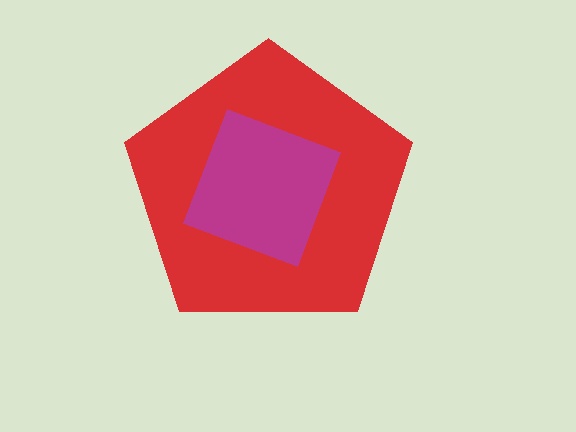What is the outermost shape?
The red pentagon.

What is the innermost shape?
The magenta square.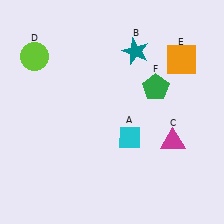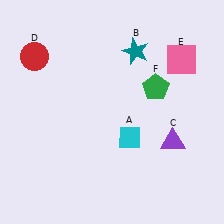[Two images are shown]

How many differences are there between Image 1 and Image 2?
There are 3 differences between the two images.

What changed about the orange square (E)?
In Image 1, E is orange. In Image 2, it changed to pink.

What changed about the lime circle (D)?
In Image 1, D is lime. In Image 2, it changed to red.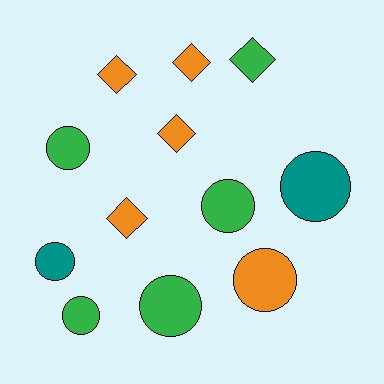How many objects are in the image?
There are 12 objects.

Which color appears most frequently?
Orange, with 5 objects.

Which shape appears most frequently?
Circle, with 7 objects.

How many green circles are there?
There are 4 green circles.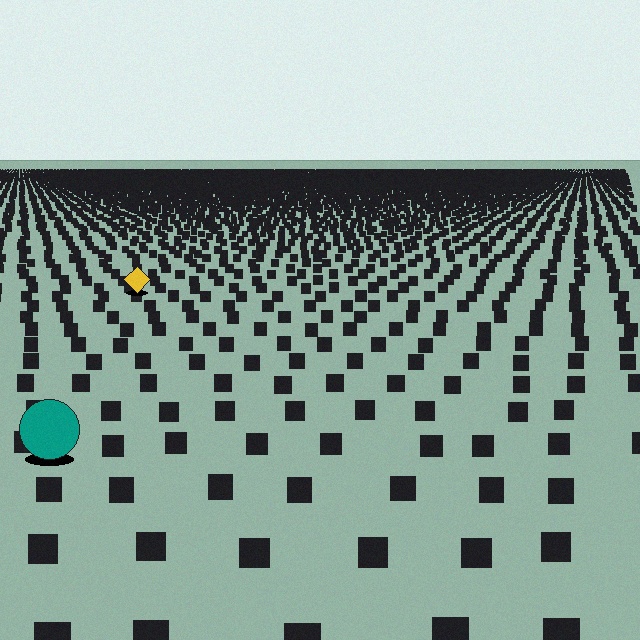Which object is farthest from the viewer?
The yellow diamond is farthest from the viewer. It appears smaller and the ground texture around it is denser.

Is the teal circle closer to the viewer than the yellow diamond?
Yes. The teal circle is closer — you can tell from the texture gradient: the ground texture is coarser near it.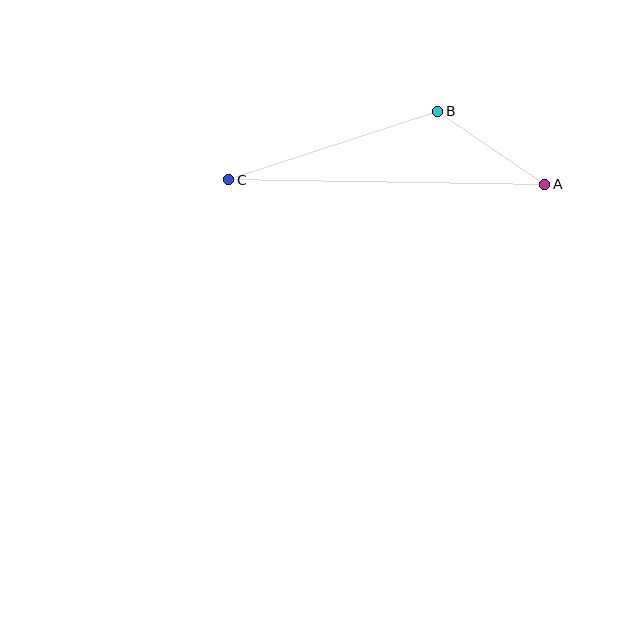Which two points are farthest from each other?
Points A and C are farthest from each other.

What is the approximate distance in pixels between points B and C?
The distance between B and C is approximately 220 pixels.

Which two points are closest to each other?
Points A and B are closest to each other.